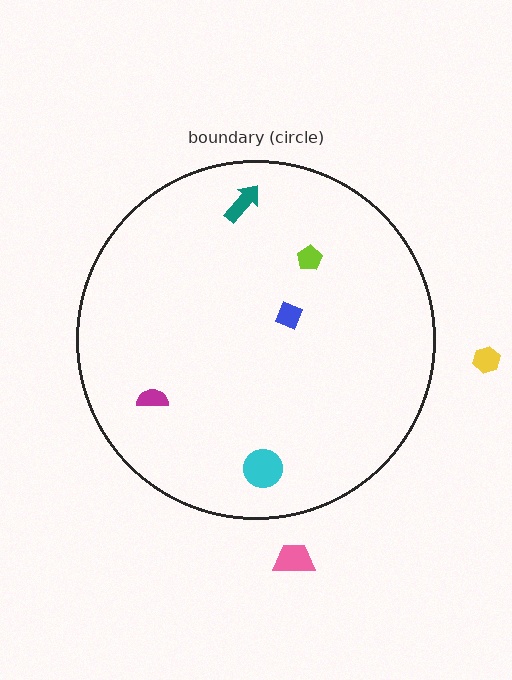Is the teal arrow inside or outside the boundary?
Inside.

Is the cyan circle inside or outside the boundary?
Inside.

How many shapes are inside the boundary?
5 inside, 2 outside.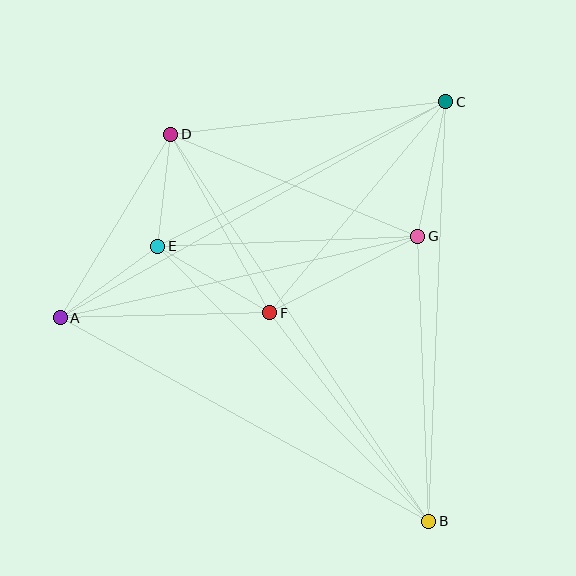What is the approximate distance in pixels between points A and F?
The distance between A and F is approximately 210 pixels.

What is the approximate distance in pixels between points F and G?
The distance between F and G is approximately 167 pixels.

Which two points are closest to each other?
Points D and E are closest to each other.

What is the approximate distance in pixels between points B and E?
The distance between B and E is approximately 386 pixels.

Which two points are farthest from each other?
Points B and D are farthest from each other.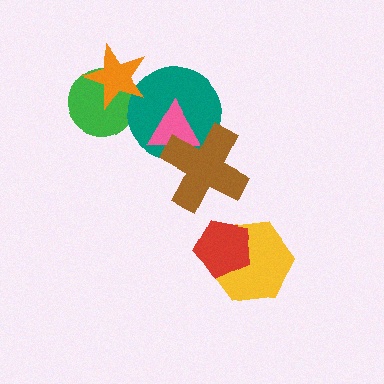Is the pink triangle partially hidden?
Yes, it is partially covered by another shape.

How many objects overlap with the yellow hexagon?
1 object overlaps with the yellow hexagon.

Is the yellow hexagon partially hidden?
Yes, it is partially covered by another shape.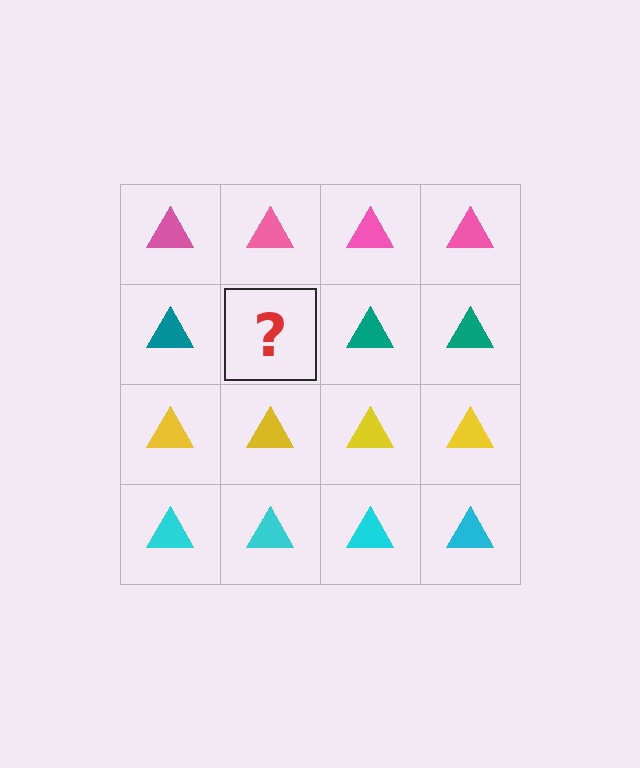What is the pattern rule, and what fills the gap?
The rule is that each row has a consistent color. The gap should be filled with a teal triangle.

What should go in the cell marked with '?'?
The missing cell should contain a teal triangle.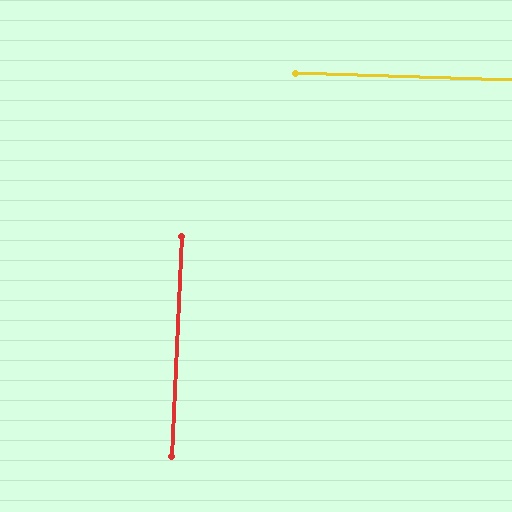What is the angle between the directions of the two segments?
Approximately 89 degrees.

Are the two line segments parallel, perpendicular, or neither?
Perpendicular — they meet at approximately 89°.